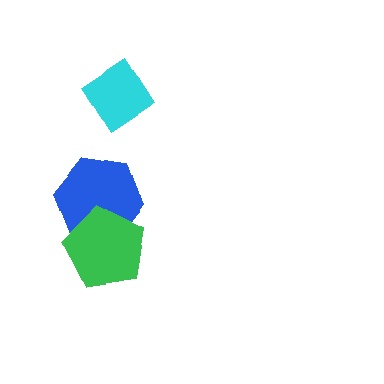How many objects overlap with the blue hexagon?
1 object overlaps with the blue hexagon.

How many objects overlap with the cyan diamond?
0 objects overlap with the cyan diamond.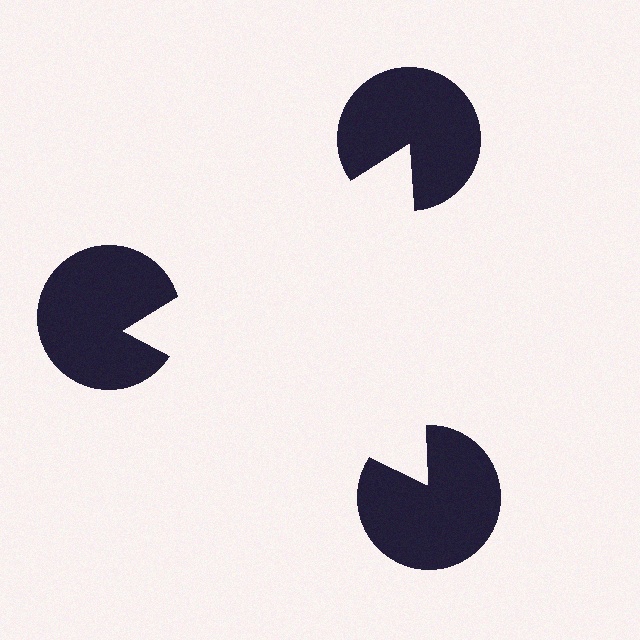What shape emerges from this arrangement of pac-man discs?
An illusory triangle — its edges are inferred from the aligned wedge cuts in the pac-man discs, not physically drawn.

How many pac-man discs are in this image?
There are 3 — one at each vertex of the illusory triangle.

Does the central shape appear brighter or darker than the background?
It typically appears slightly brighter than the background, even though no actual brightness change is drawn.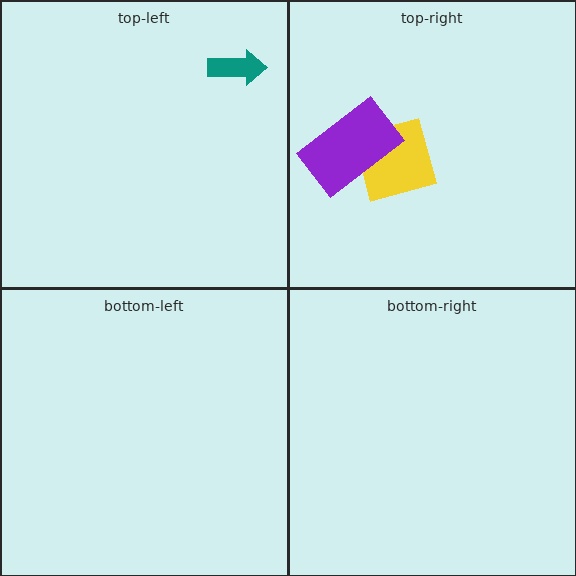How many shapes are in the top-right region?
2.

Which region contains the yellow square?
The top-right region.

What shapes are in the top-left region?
The teal arrow.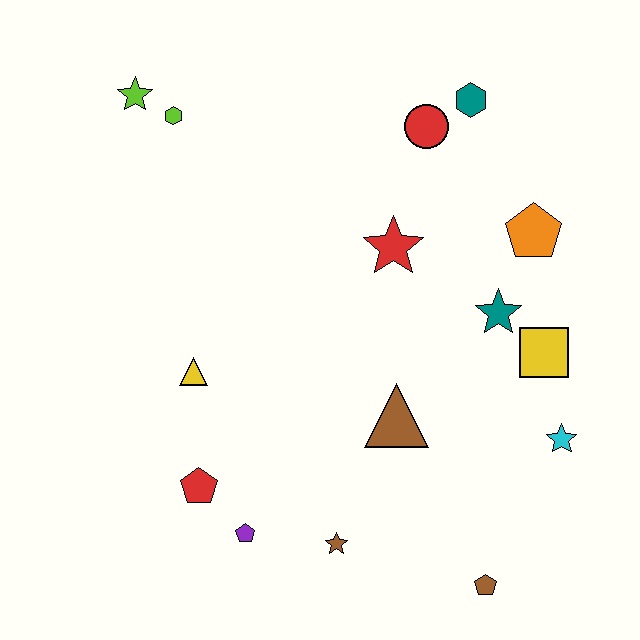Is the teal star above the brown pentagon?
Yes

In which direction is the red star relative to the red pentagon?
The red star is above the red pentagon.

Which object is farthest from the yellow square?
The lime star is farthest from the yellow square.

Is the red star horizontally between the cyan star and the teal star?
No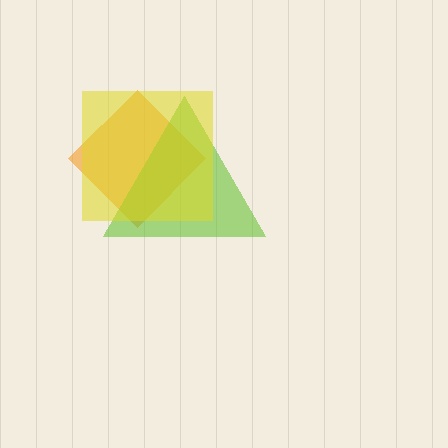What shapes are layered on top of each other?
The layered shapes are: an orange diamond, a lime triangle, a yellow square.